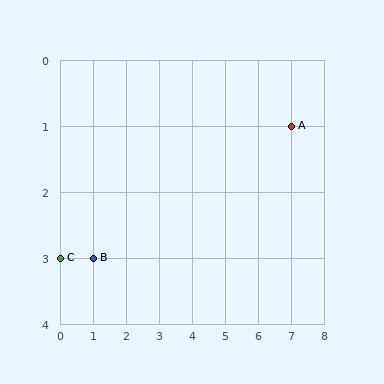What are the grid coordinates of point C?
Point C is at grid coordinates (0, 3).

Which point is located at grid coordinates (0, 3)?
Point C is at (0, 3).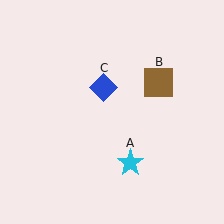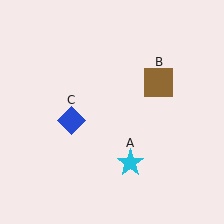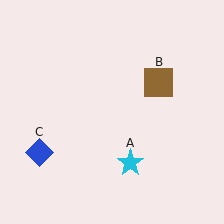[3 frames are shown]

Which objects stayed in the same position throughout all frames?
Cyan star (object A) and brown square (object B) remained stationary.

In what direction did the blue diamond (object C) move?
The blue diamond (object C) moved down and to the left.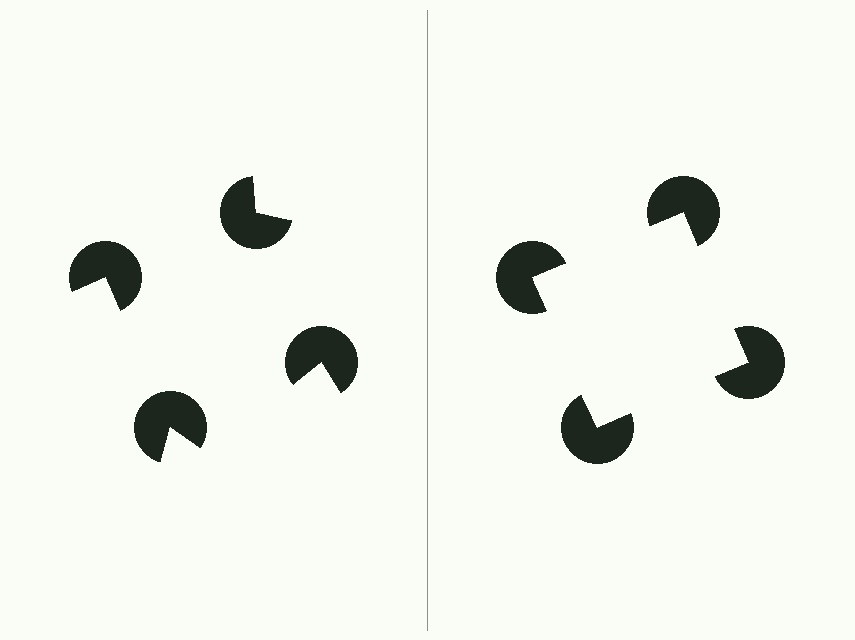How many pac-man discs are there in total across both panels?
8 — 4 on each side.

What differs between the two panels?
The pac-man discs are positioned identically on both sides; only the wedge orientations differ. On the right they align to a square; on the left they are misaligned.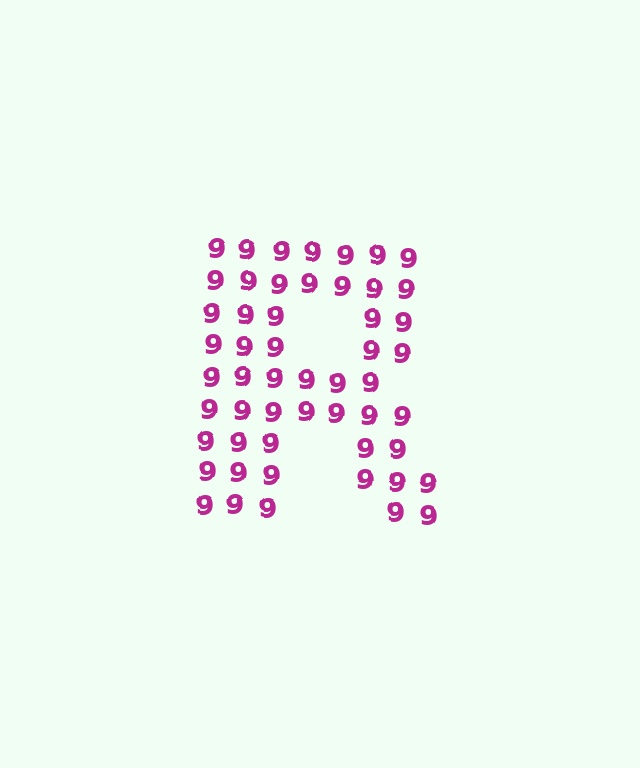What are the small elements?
The small elements are digit 9's.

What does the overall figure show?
The overall figure shows the letter R.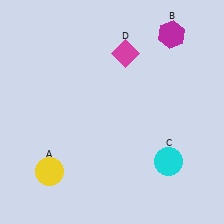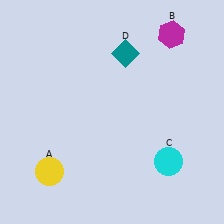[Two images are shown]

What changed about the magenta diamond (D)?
In Image 1, D is magenta. In Image 2, it changed to teal.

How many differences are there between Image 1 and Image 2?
There is 1 difference between the two images.